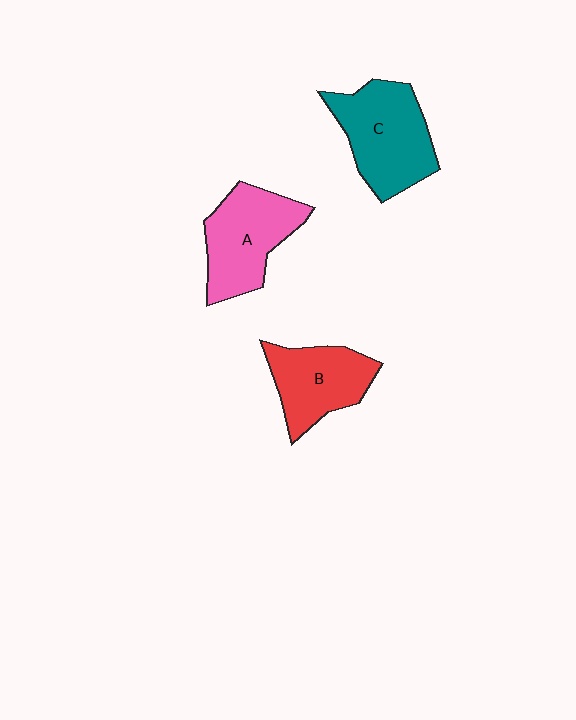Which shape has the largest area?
Shape C (teal).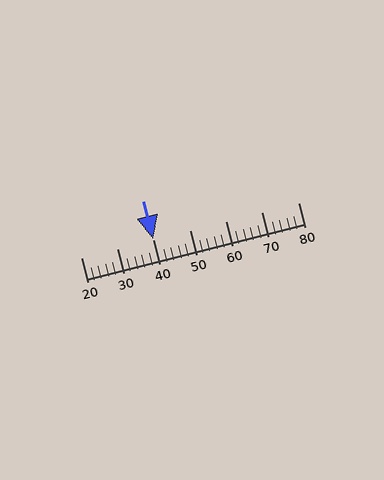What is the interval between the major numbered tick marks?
The major tick marks are spaced 10 units apart.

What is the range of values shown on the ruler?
The ruler shows values from 20 to 80.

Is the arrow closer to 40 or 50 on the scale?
The arrow is closer to 40.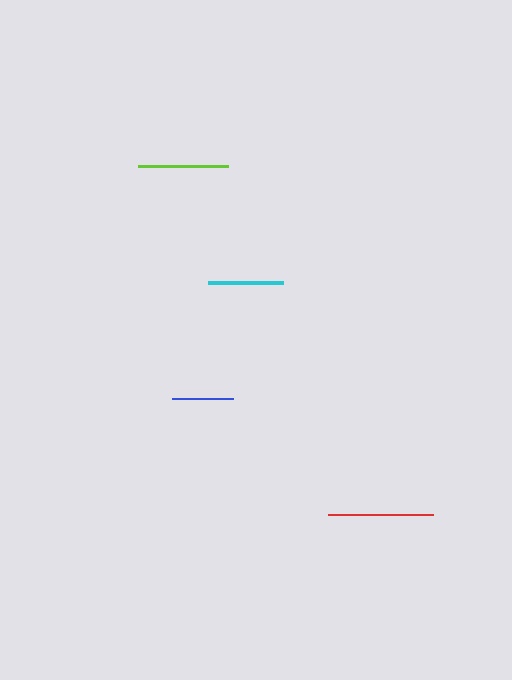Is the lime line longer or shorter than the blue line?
The lime line is longer than the blue line.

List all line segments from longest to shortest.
From longest to shortest: red, lime, cyan, blue.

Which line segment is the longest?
The red line is the longest at approximately 105 pixels.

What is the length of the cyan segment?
The cyan segment is approximately 75 pixels long.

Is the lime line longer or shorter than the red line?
The red line is longer than the lime line.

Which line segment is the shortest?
The blue line is the shortest at approximately 61 pixels.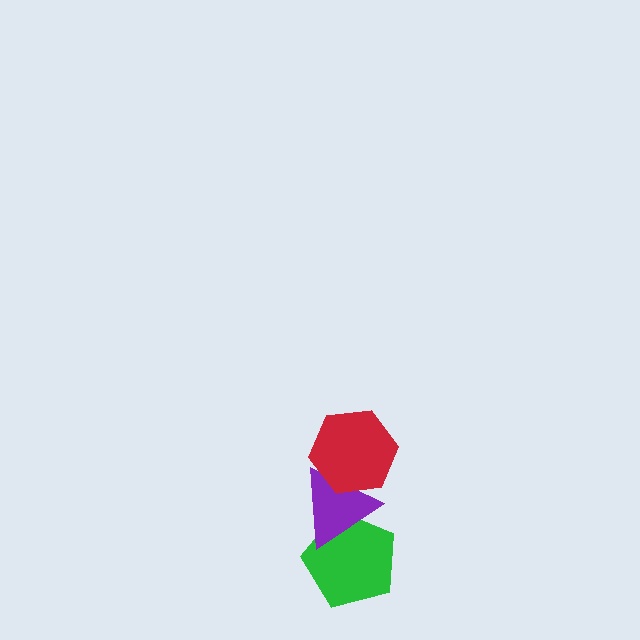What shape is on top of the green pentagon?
The purple triangle is on top of the green pentagon.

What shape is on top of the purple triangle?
The red hexagon is on top of the purple triangle.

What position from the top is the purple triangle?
The purple triangle is 2nd from the top.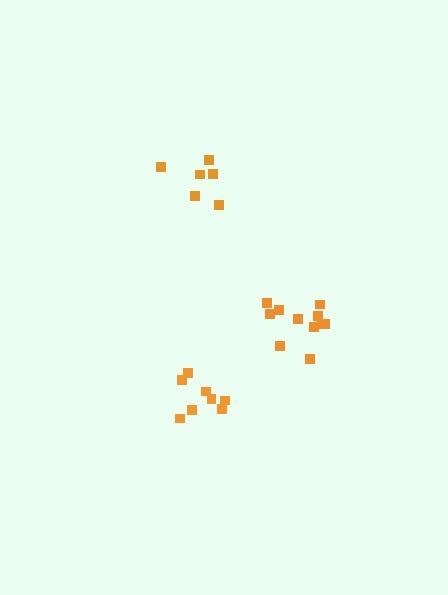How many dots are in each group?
Group 1: 6 dots, Group 2: 11 dots, Group 3: 8 dots (25 total).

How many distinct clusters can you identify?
There are 3 distinct clusters.